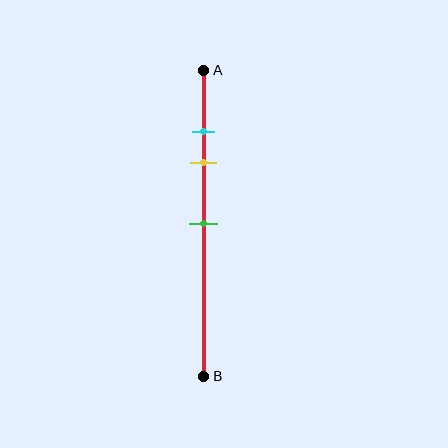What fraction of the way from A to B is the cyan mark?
The cyan mark is approximately 20% (0.2) of the way from A to B.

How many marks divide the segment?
There are 3 marks dividing the segment.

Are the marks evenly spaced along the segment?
No, the marks are not evenly spaced.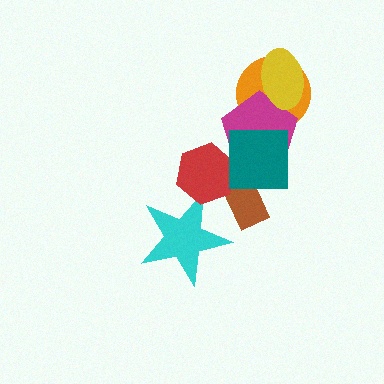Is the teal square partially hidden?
No, no other shape covers it.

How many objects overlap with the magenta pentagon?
3 objects overlap with the magenta pentagon.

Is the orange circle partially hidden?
Yes, it is partially covered by another shape.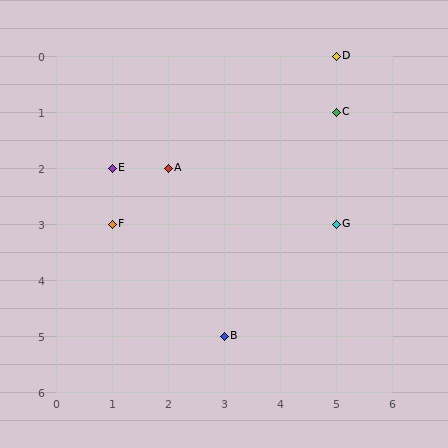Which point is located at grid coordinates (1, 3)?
Point F is at (1, 3).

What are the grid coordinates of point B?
Point B is at grid coordinates (3, 5).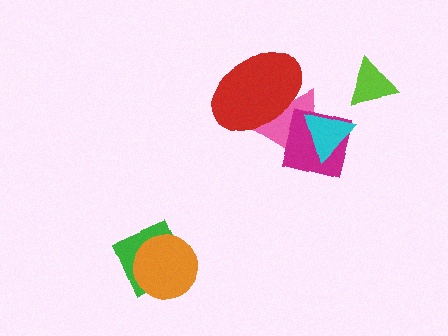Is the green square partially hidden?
Yes, it is partially covered by another shape.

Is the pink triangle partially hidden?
Yes, it is partially covered by another shape.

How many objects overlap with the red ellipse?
1 object overlaps with the red ellipse.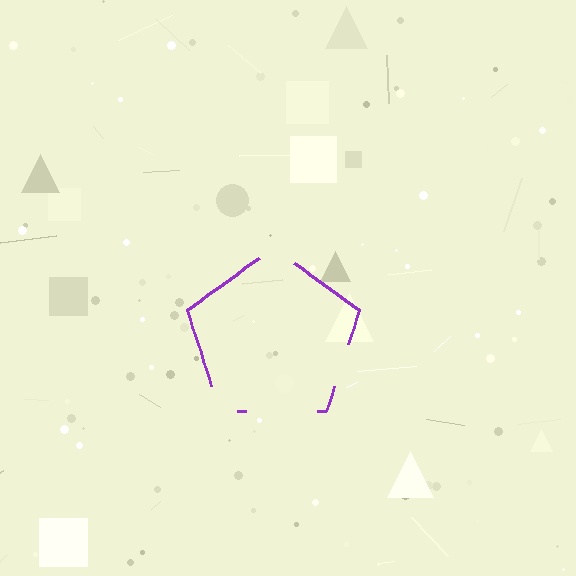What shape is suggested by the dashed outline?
The dashed outline suggests a pentagon.